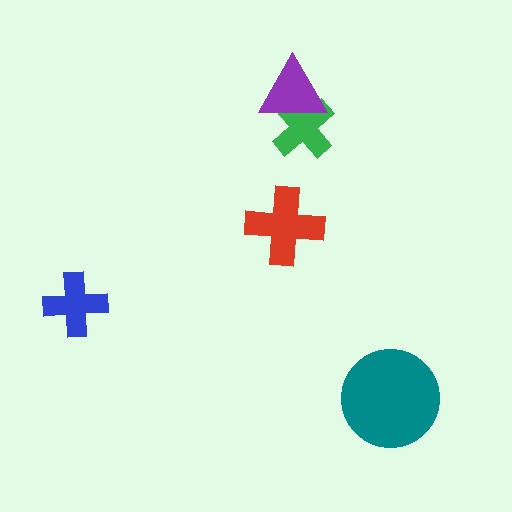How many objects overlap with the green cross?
1 object overlaps with the green cross.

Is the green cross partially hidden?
Yes, it is partially covered by another shape.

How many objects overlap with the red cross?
0 objects overlap with the red cross.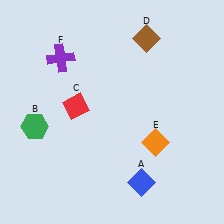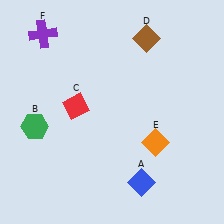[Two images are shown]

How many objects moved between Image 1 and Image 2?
1 object moved between the two images.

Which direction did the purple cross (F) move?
The purple cross (F) moved up.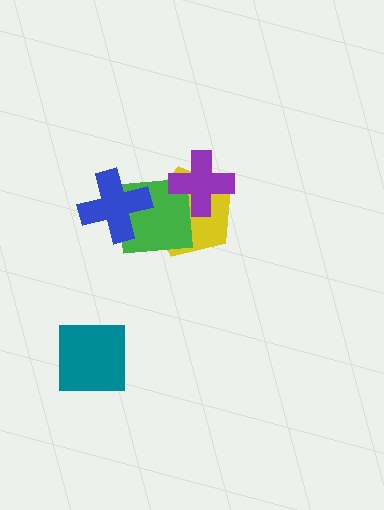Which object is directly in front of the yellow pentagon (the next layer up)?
The green square is directly in front of the yellow pentagon.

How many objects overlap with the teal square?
0 objects overlap with the teal square.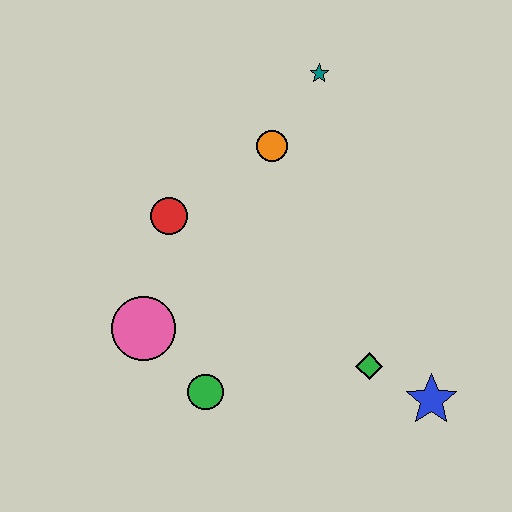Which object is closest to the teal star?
The orange circle is closest to the teal star.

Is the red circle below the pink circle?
No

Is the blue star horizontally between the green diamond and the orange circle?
No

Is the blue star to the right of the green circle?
Yes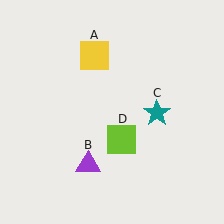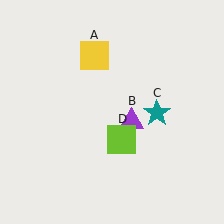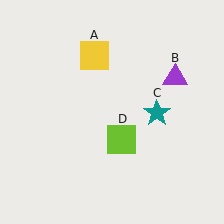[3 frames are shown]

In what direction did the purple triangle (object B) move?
The purple triangle (object B) moved up and to the right.